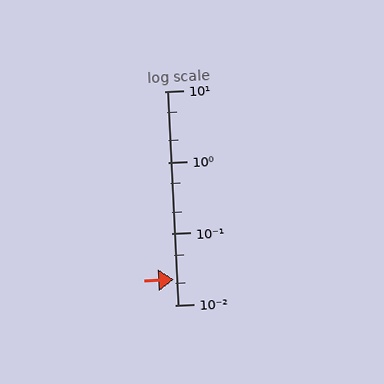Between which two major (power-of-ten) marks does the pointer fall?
The pointer is between 0.01 and 0.1.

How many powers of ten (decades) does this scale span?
The scale spans 3 decades, from 0.01 to 10.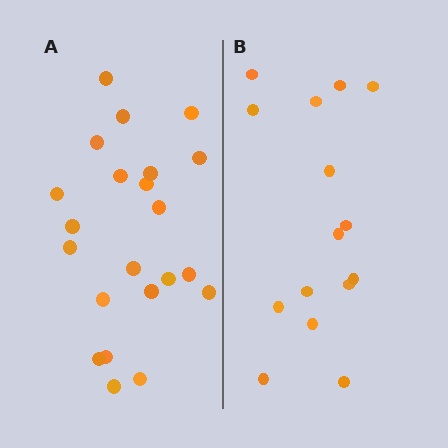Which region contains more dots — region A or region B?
Region A (the left region) has more dots.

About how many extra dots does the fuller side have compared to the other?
Region A has roughly 8 or so more dots than region B.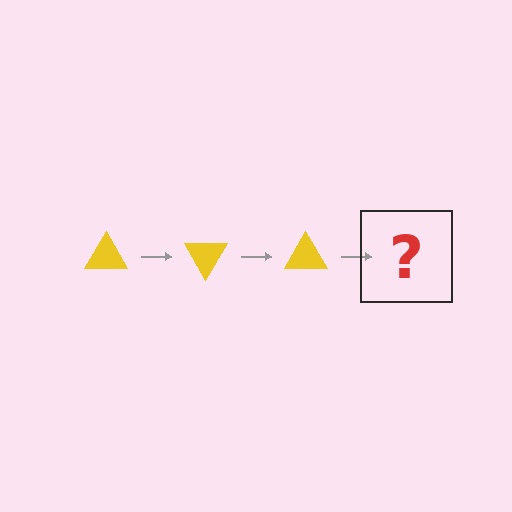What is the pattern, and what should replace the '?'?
The pattern is that the triangle rotates 60 degrees each step. The '?' should be a yellow triangle rotated 180 degrees.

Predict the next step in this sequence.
The next step is a yellow triangle rotated 180 degrees.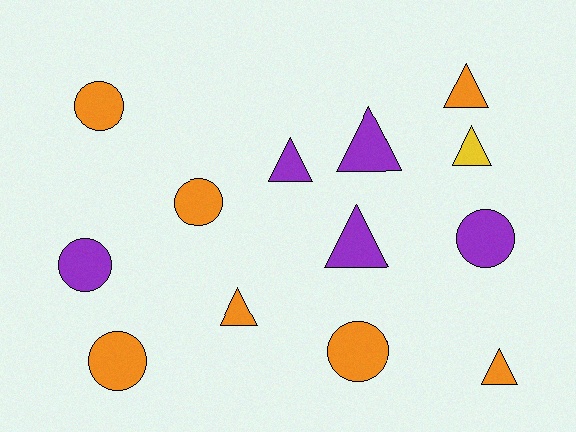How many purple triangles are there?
There are 3 purple triangles.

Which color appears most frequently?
Orange, with 7 objects.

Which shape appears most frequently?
Triangle, with 7 objects.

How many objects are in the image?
There are 13 objects.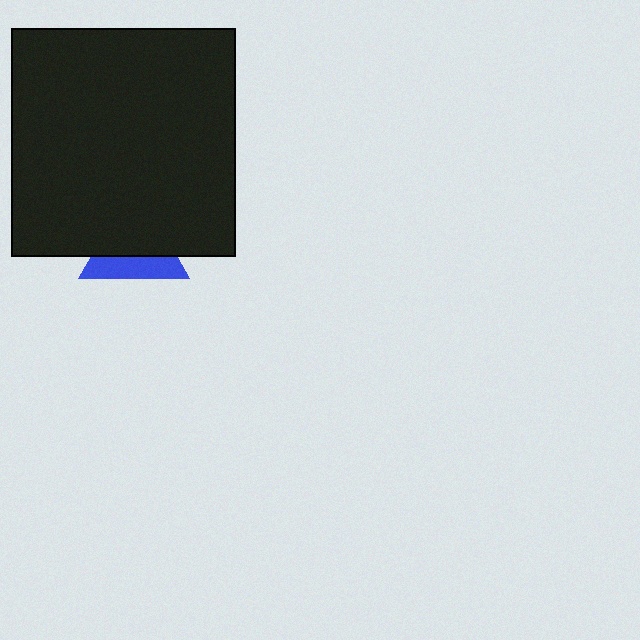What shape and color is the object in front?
The object in front is a black rectangle.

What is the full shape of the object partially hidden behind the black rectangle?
The partially hidden object is a blue triangle.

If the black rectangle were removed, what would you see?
You would see the complete blue triangle.